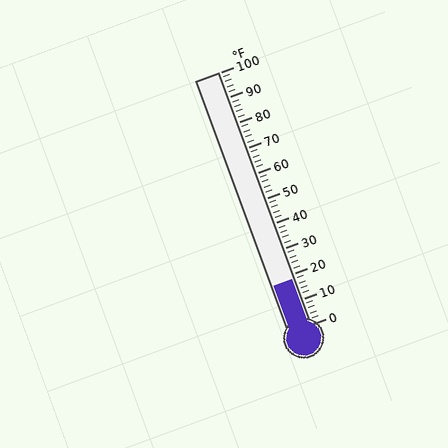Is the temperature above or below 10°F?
The temperature is above 10°F.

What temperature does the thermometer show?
The thermometer shows approximately 18°F.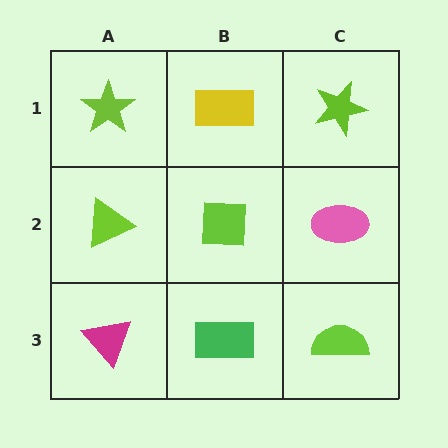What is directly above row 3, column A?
A lime triangle.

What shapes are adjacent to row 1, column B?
A lime square (row 2, column B), a lime star (row 1, column A), a lime star (row 1, column C).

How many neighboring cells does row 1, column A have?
2.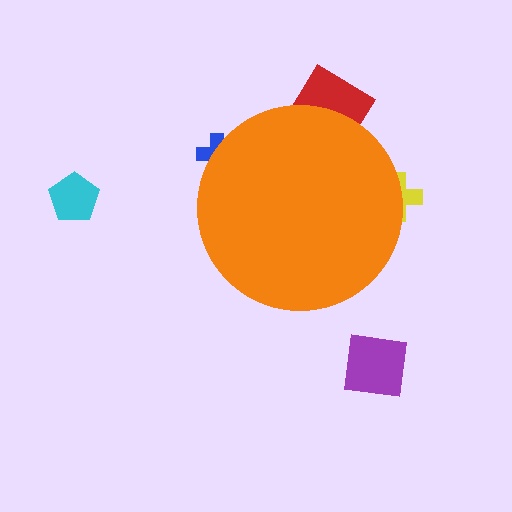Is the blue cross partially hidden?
Yes, the blue cross is partially hidden behind the orange circle.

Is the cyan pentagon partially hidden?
No, the cyan pentagon is fully visible.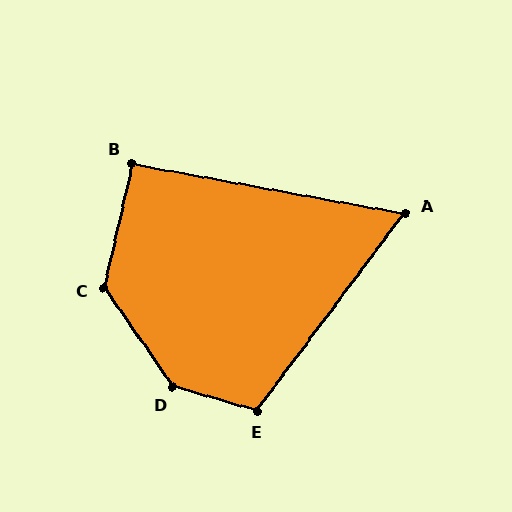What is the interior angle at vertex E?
Approximately 111 degrees (obtuse).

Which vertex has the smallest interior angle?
A, at approximately 64 degrees.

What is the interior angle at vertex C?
Approximately 133 degrees (obtuse).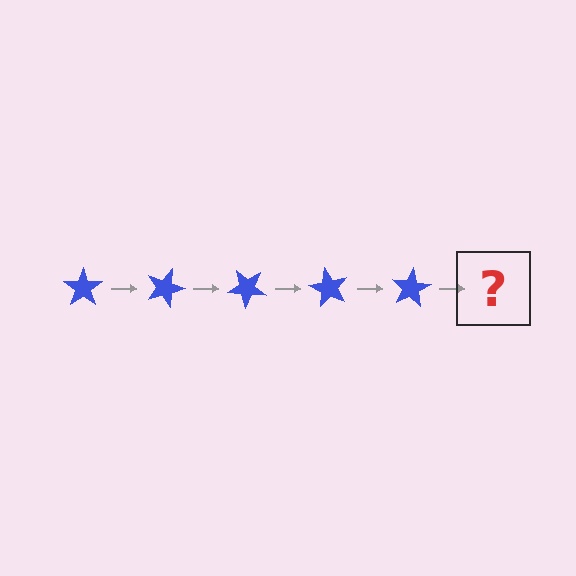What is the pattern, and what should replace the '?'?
The pattern is that the star rotates 20 degrees each step. The '?' should be a blue star rotated 100 degrees.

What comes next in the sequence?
The next element should be a blue star rotated 100 degrees.